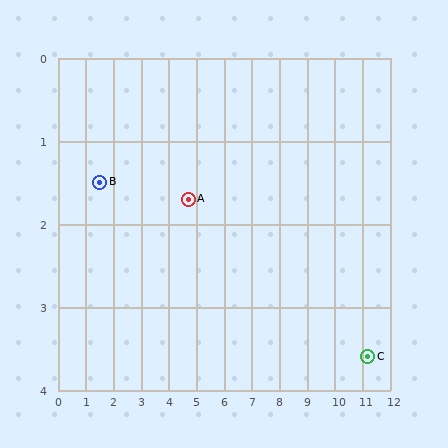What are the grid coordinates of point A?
Point A is at approximately (4.7, 1.7).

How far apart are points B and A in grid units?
Points B and A are about 3.2 grid units apart.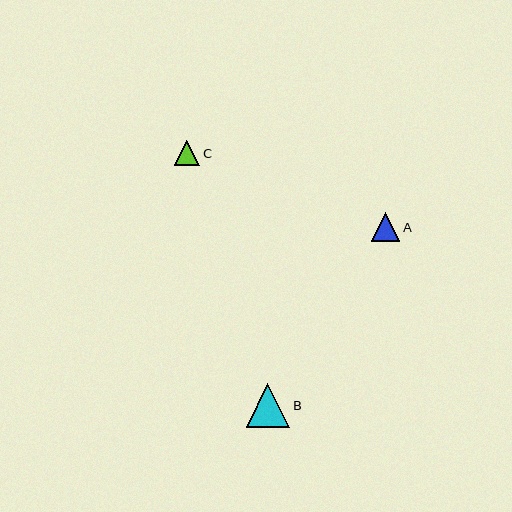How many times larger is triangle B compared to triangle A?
Triangle B is approximately 1.5 times the size of triangle A.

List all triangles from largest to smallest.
From largest to smallest: B, A, C.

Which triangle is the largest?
Triangle B is the largest with a size of approximately 44 pixels.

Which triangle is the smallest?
Triangle C is the smallest with a size of approximately 26 pixels.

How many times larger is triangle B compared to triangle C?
Triangle B is approximately 1.7 times the size of triangle C.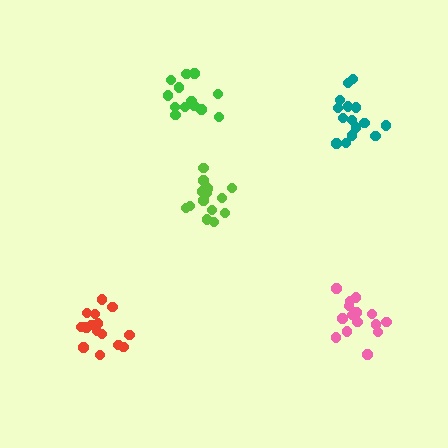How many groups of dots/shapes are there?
There are 5 groups.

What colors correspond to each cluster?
The clusters are colored: pink, lime, red, green, teal.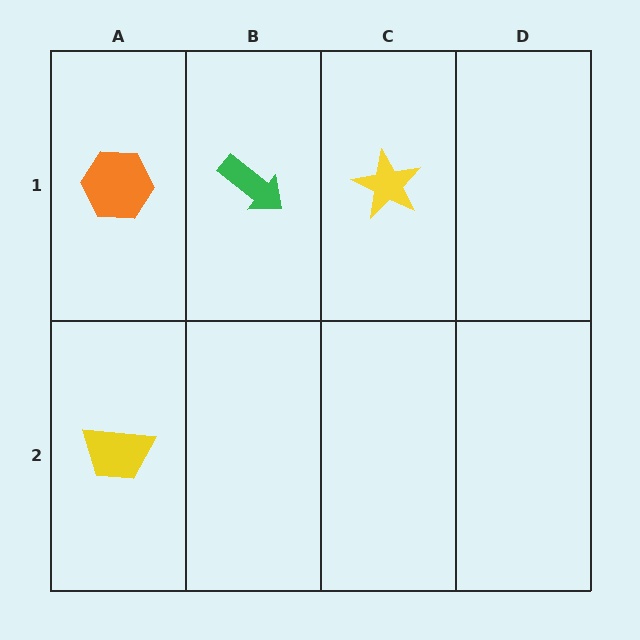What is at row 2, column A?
A yellow trapezoid.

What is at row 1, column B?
A green arrow.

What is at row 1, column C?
A yellow star.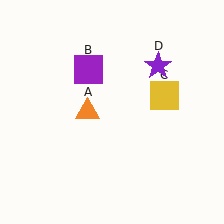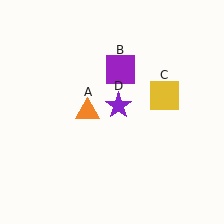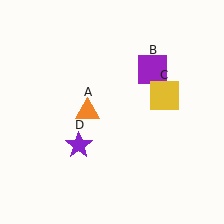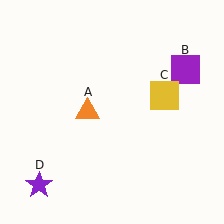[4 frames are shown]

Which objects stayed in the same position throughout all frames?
Orange triangle (object A) and yellow square (object C) remained stationary.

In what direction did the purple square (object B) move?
The purple square (object B) moved right.